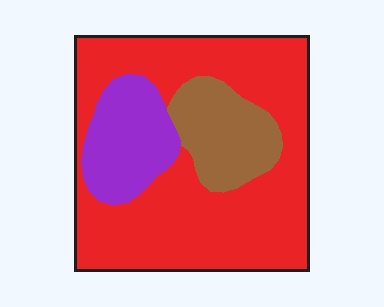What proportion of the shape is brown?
Brown takes up less than a sixth of the shape.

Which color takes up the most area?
Red, at roughly 65%.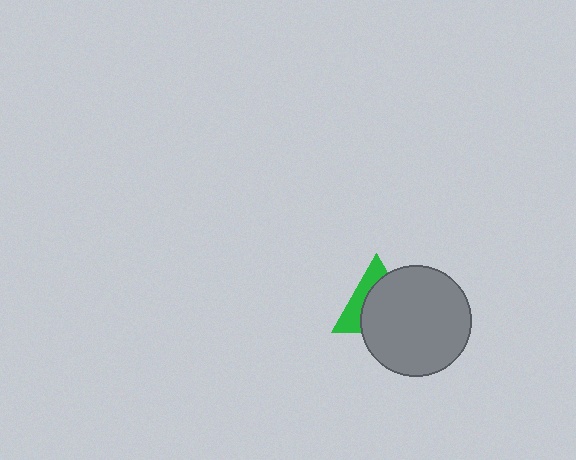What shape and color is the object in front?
The object in front is a gray circle.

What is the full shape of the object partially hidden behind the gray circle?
The partially hidden object is a green triangle.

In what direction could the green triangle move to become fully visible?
The green triangle could move toward the upper-left. That would shift it out from behind the gray circle entirely.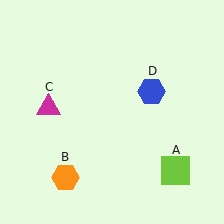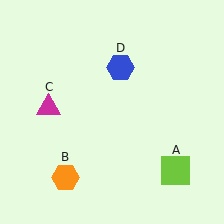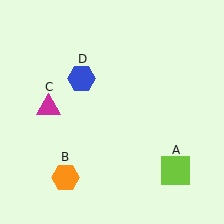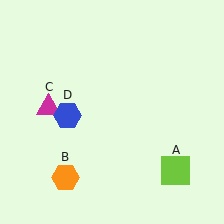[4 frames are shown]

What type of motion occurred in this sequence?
The blue hexagon (object D) rotated counterclockwise around the center of the scene.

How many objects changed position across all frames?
1 object changed position: blue hexagon (object D).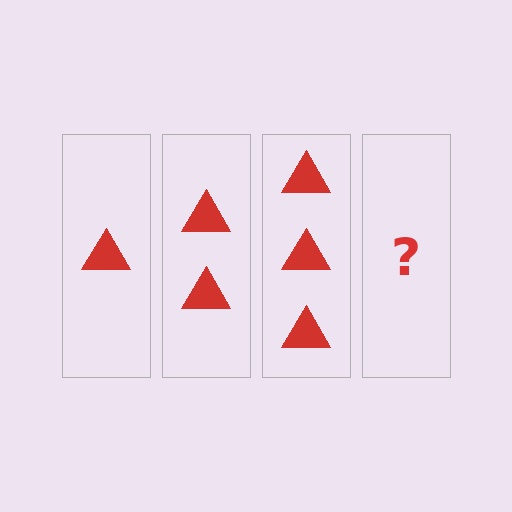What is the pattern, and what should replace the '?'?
The pattern is that each step adds one more triangle. The '?' should be 4 triangles.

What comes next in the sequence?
The next element should be 4 triangles.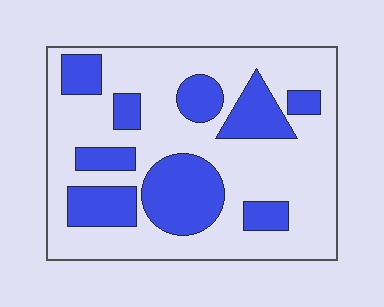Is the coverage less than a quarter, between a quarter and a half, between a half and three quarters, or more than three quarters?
Between a quarter and a half.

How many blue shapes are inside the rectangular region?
9.